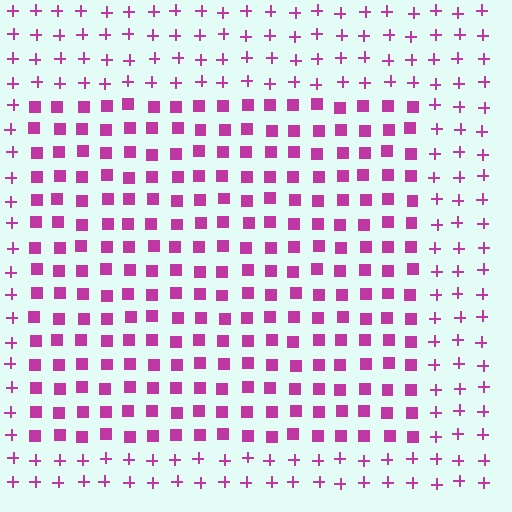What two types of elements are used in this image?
The image uses squares inside the rectangle region and plus signs outside it.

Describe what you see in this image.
The image is filled with small magenta elements arranged in a uniform grid. A rectangle-shaped region contains squares, while the surrounding area contains plus signs. The boundary is defined purely by the change in element shape.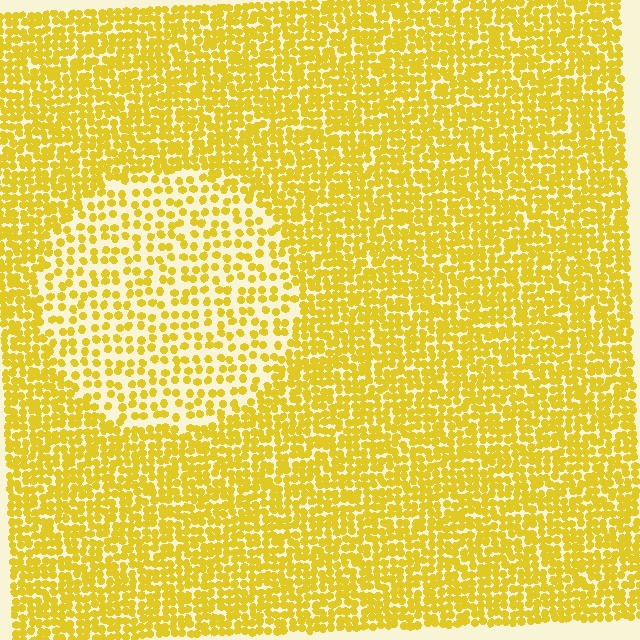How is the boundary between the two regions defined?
The boundary is defined by a change in element density (approximately 2.0x ratio). All elements are the same color, size, and shape.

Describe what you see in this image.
The image contains small yellow elements arranged at two different densities. A circle-shaped region is visible where the elements are less densely packed than the surrounding area.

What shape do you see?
I see a circle.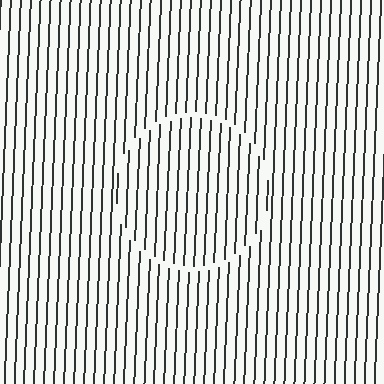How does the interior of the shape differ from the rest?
The interior of the shape contains the same grating, shifted by half a period — the contour is defined by the phase discontinuity where line-ends from the inner and outer gratings abut.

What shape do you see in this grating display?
An illusory circle. The interior of the shape contains the same grating, shifted by half a period — the contour is defined by the phase discontinuity where line-ends from the inner and outer gratings abut.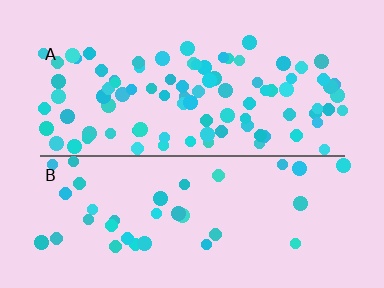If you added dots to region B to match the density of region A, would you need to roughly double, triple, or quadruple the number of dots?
Approximately double.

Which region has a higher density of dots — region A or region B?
A (the top).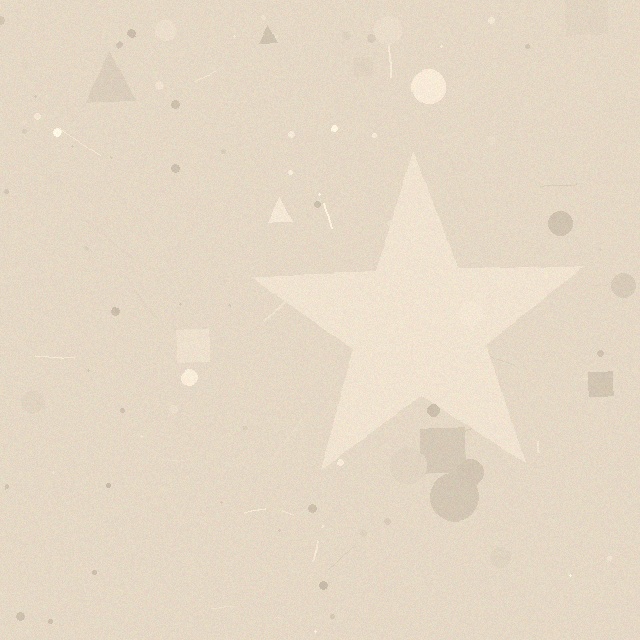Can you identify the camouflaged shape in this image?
The camouflaged shape is a star.